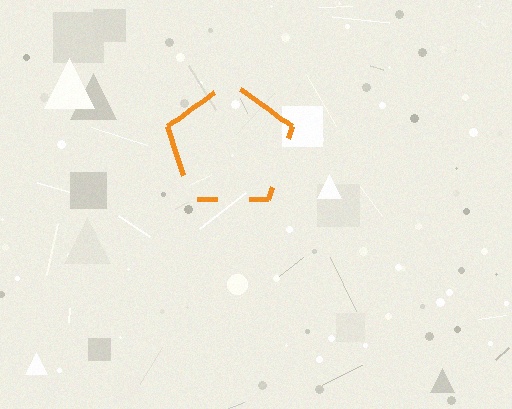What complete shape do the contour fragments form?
The contour fragments form a pentagon.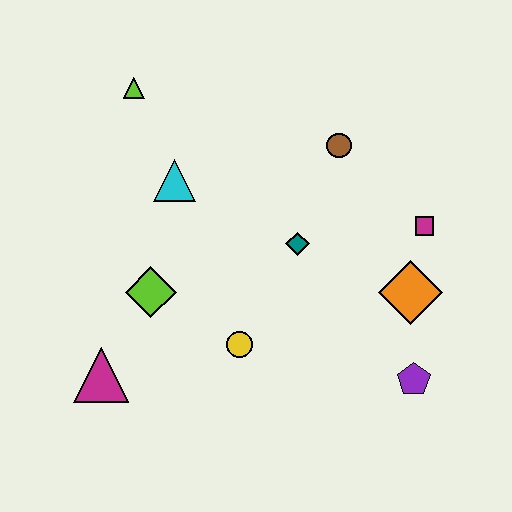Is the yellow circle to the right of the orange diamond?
No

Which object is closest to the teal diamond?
The brown circle is closest to the teal diamond.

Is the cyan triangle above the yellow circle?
Yes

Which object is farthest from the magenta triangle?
The magenta square is farthest from the magenta triangle.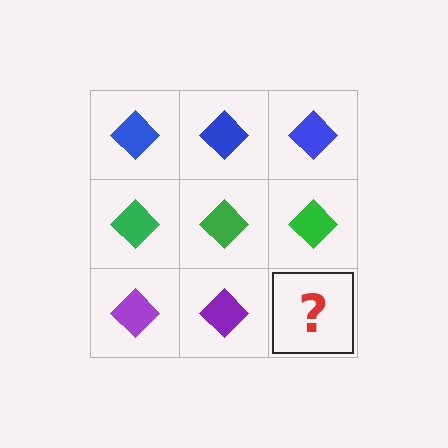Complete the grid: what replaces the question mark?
The question mark should be replaced with a purple diamond.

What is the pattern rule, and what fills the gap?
The rule is that each row has a consistent color. The gap should be filled with a purple diamond.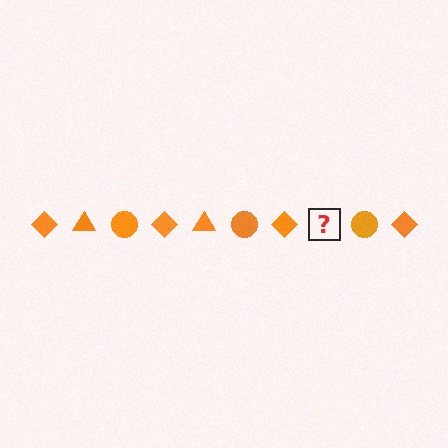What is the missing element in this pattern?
The missing element is an orange triangle.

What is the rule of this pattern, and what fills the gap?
The rule is that the pattern cycles through diamond, triangle, circle shapes in orange. The gap should be filled with an orange triangle.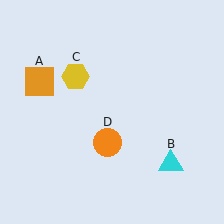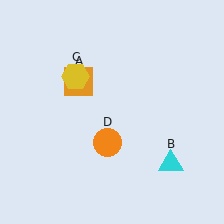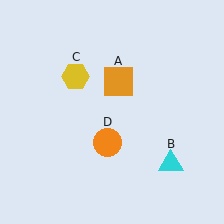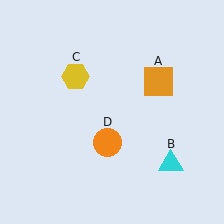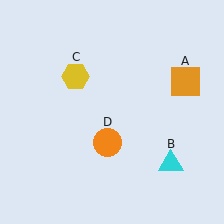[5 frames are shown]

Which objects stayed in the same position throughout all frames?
Cyan triangle (object B) and yellow hexagon (object C) and orange circle (object D) remained stationary.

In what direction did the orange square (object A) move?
The orange square (object A) moved right.